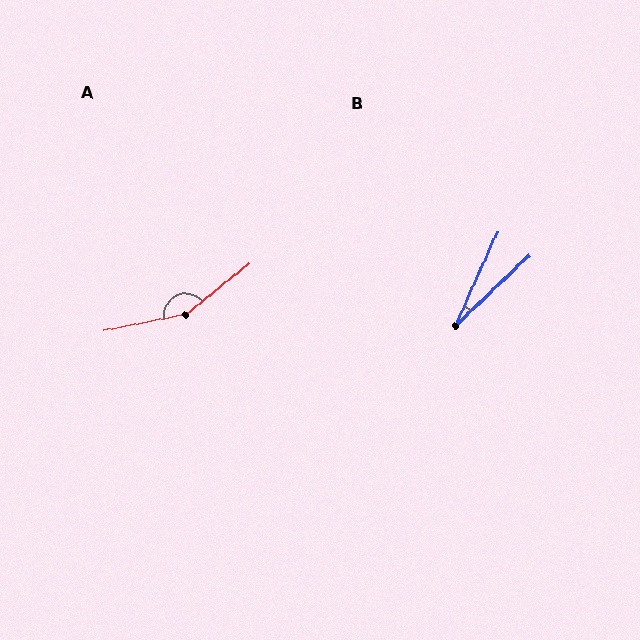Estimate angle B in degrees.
Approximately 22 degrees.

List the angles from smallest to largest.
B (22°), A (153°).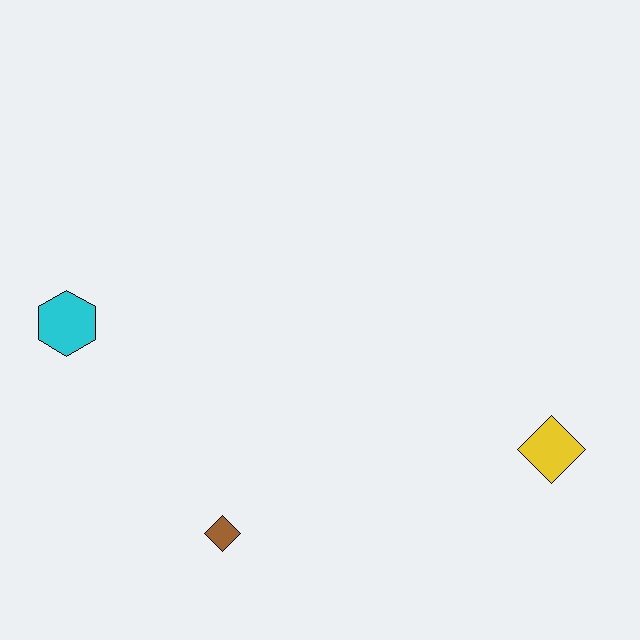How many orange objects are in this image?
There are no orange objects.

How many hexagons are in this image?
There is 1 hexagon.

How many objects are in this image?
There are 3 objects.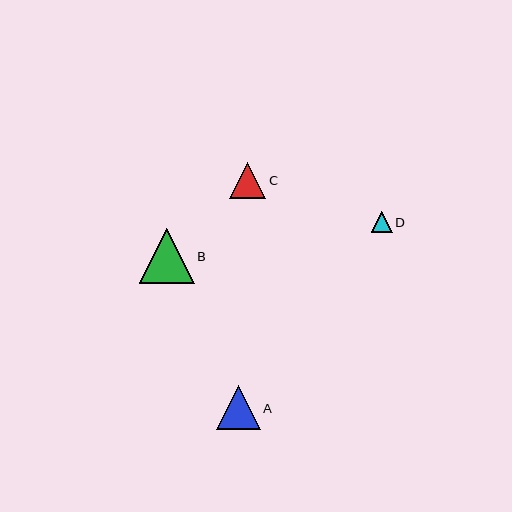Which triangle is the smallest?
Triangle D is the smallest with a size of approximately 21 pixels.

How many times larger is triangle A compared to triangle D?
Triangle A is approximately 2.1 times the size of triangle D.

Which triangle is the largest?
Triangle B is the largest with a size of approximately 55 pixels.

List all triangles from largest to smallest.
From largest to smallest: B, A, C, D.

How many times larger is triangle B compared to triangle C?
Triangle B is approximately 1.5 times the size of triangle C.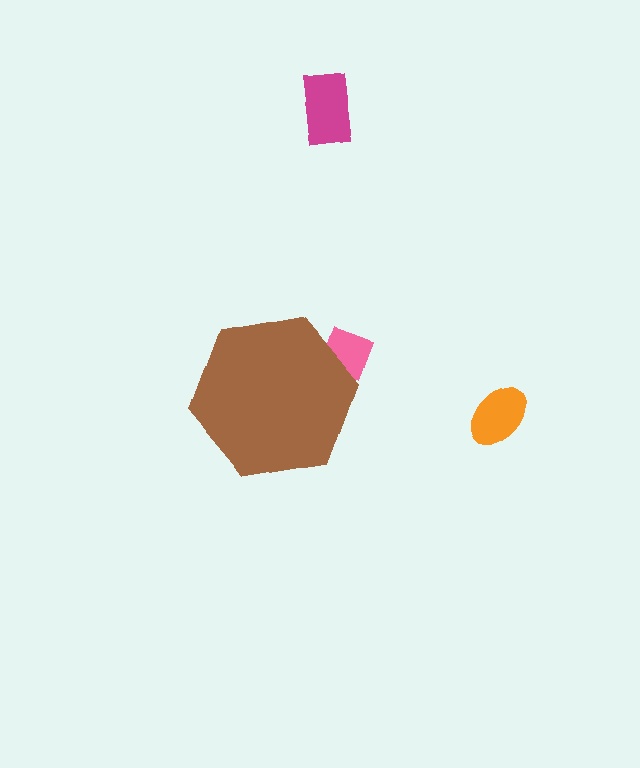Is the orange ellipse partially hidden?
No, the orange ellipse is fully visible.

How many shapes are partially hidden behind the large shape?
1 shape is partially hidden.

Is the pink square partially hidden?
Yes, the pink square is partially hidden behind the brown hexagon.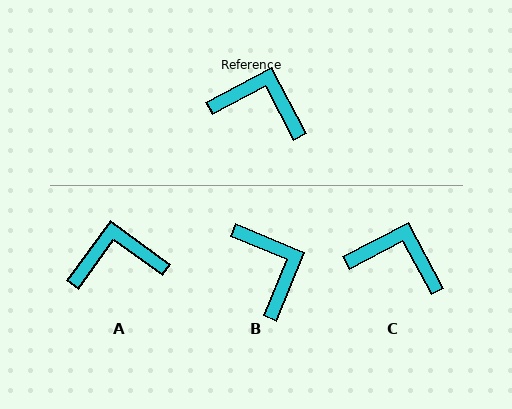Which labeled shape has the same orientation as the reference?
C.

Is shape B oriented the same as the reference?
No, it is off by about 50 degrees.